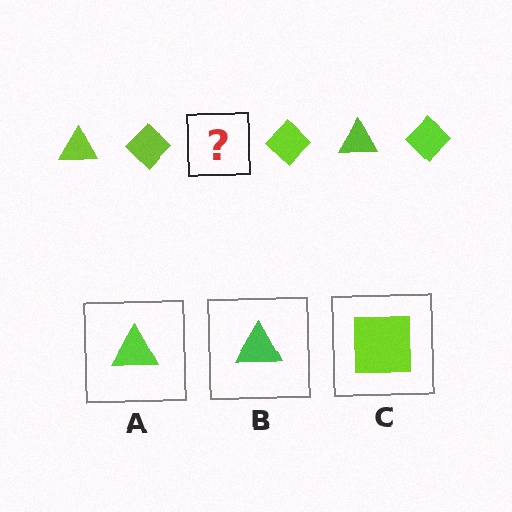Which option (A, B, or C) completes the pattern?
A.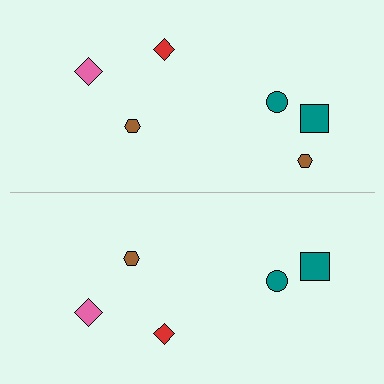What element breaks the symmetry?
A brown hexagon is missing from the bottom side.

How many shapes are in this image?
There are 11 shapes in this image.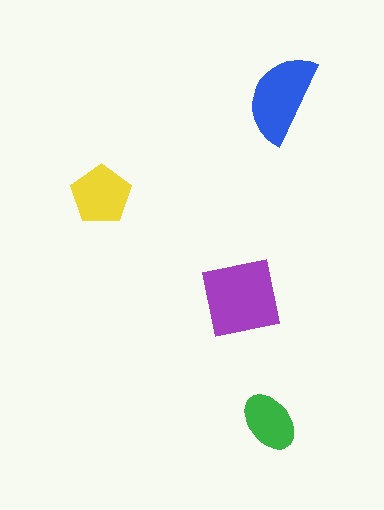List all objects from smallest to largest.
The green ellipse, the yellow pentagon, the blue semicircle, the purple square.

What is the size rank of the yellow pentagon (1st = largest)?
3rd.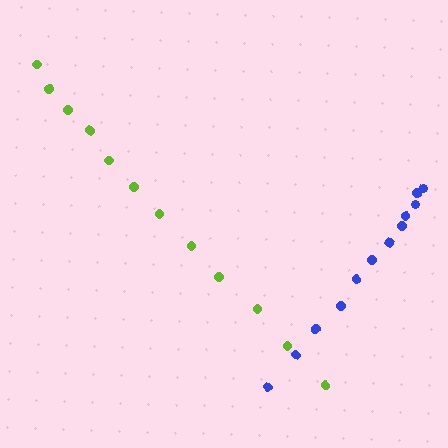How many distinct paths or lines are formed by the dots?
There are 2 distinct paths.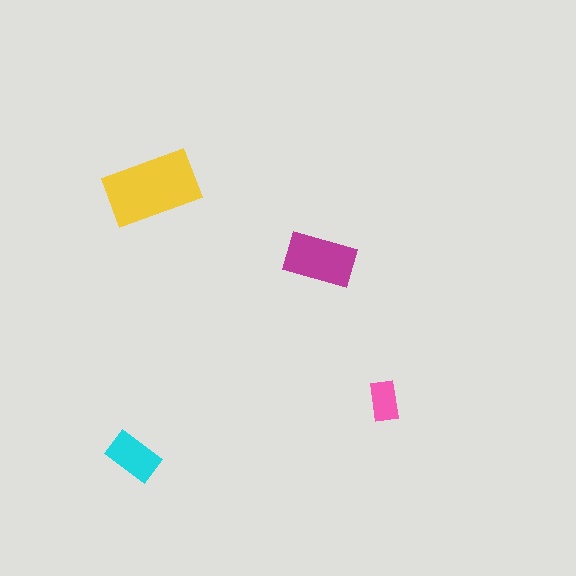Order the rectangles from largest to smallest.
the yellow one, the magenta one, the cyan one, the pink one.